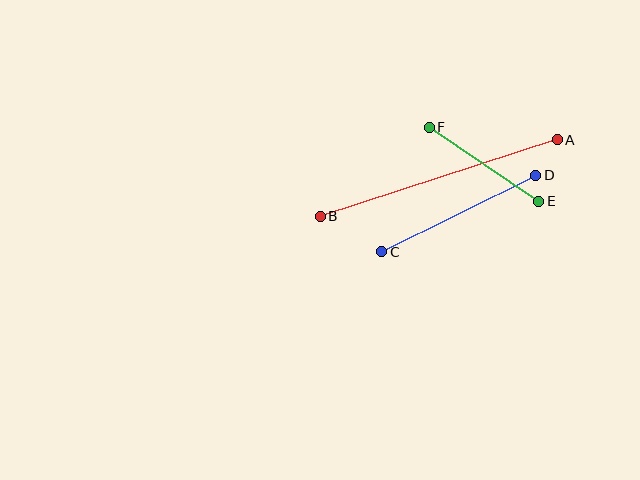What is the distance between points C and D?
The distance is approximately 172 pixels.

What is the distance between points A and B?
The distance is approximately 249 pixels.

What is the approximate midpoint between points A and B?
The midpoint is at approximately (439, 178) pixels.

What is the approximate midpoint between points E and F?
The midpoint is at approximately (484, 164) pixels.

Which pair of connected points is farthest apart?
Points A and B are farthest apart.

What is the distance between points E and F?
The distance is approximately 132 pixels.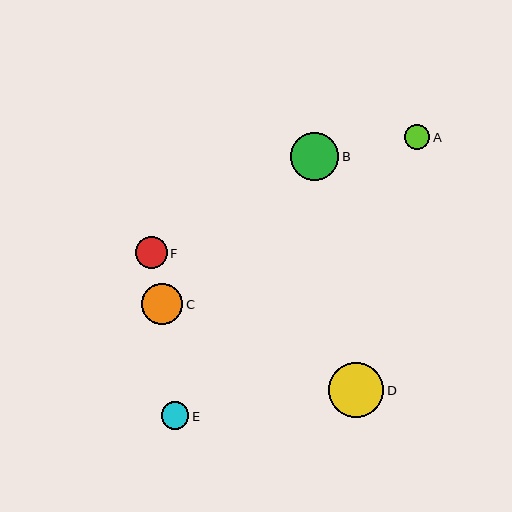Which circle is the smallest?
Circle A is the smallest with a size of approximately 25 pixels.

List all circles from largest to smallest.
From largest to smallest: D, B, C, F, E, A.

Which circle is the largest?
Circle D is the largest with a size of approximately 55 pixels.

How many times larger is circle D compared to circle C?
Circle D is approximately 1.3 times the size of circle C.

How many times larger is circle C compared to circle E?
Circle C is approximately 1.5 times the size of circle E.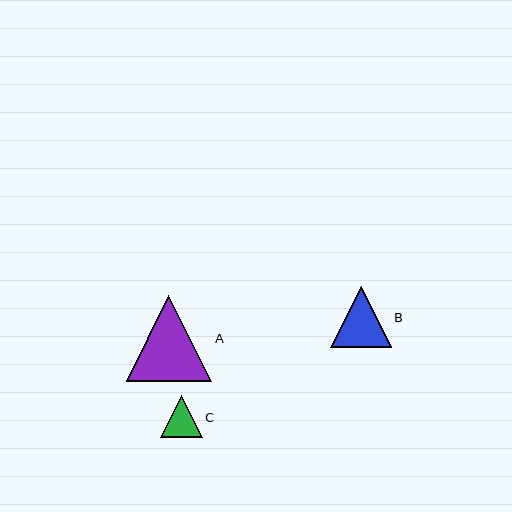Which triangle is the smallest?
Triangle C is the smallest with a size of approximately 42 pixels.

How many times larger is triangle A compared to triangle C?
Triangle A is approximately 2.0 times the size of triangle C.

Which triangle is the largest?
Triangle A is the largest with a size of approximately 86 pixels.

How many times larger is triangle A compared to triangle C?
Triangle A is approximately 2.0 times the size of triangle C.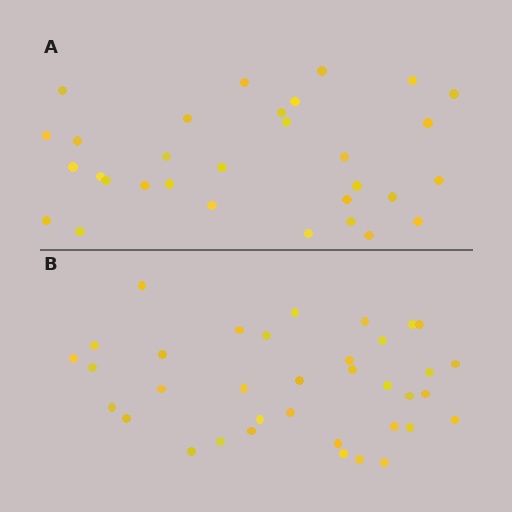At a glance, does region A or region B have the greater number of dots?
Region B (the bottom region) has more dots.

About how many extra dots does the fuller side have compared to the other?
Region B has about 5 more dots than region A.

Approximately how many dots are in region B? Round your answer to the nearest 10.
About 40 dots. (The exact count is 36, which rounds to 40.)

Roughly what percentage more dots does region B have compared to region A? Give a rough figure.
About 15% more.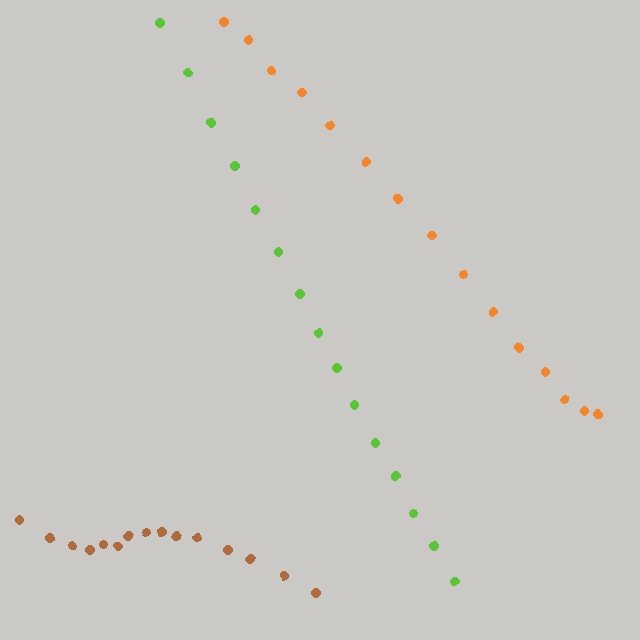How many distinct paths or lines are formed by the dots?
There are 3 distinct paths.